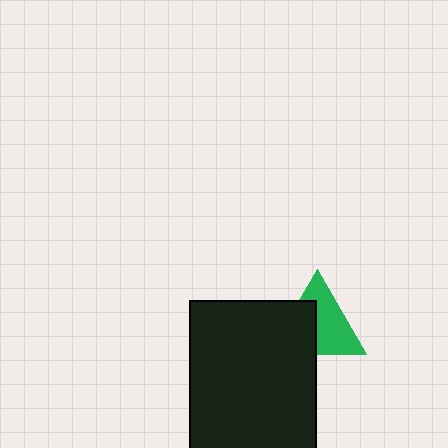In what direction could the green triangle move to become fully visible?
The green triangle could move toward the upper-right. That would shift it out from behind the black rectangle entirely.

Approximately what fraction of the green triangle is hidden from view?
Roughly 44% of the green triangle is hidden behind the black rectangle.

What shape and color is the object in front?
The object in front is a black rectangle.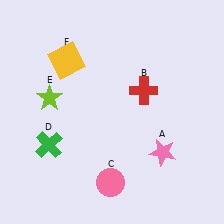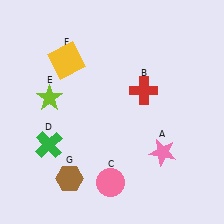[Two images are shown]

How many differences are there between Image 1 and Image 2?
There is 1 difference between the two images.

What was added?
A brown hexagon (G) was added in Image 2.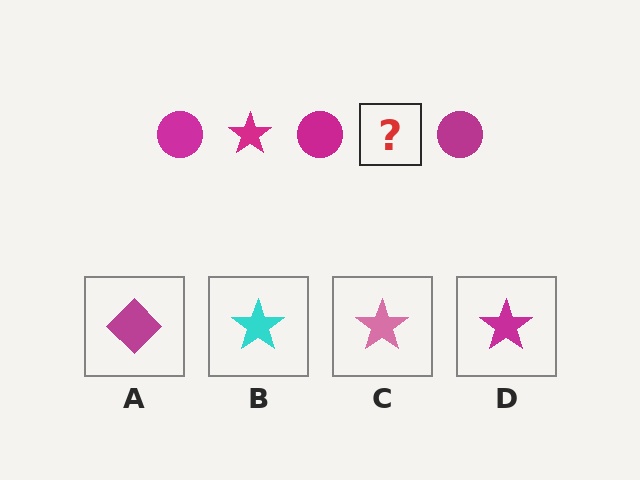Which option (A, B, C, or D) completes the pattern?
D.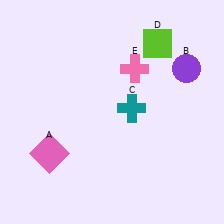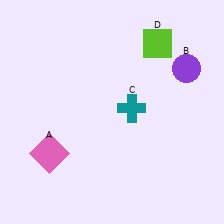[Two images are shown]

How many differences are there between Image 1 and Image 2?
There is 1 difference between the two images.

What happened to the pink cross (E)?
The pink cross (E) was removed in Image 2. It was in the top-right area of Image 1.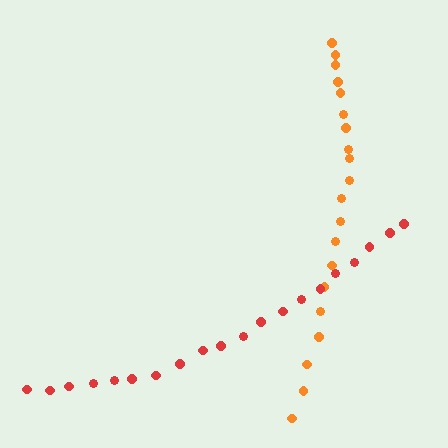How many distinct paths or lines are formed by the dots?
There are 2 distinct paths.